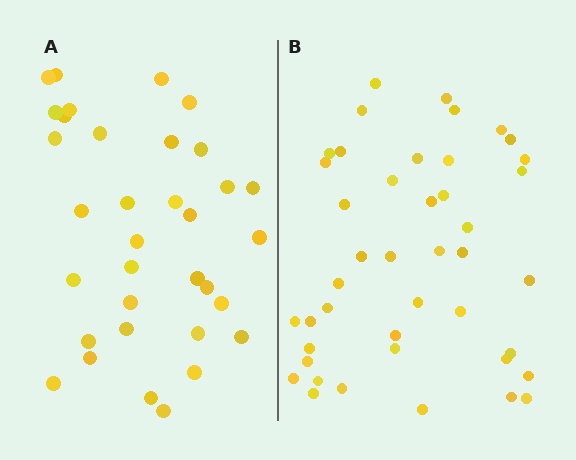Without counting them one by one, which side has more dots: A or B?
Region B (the right region) has more dots.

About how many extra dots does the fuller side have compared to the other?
Region B has roughly 8 or so more dots than region A.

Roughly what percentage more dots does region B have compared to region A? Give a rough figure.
About 25% more.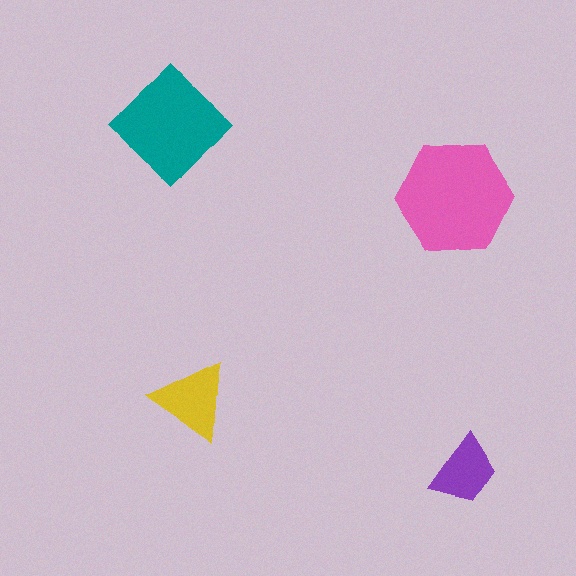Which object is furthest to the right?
The purple trapezoid is rightmost.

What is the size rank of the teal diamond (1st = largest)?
2nd.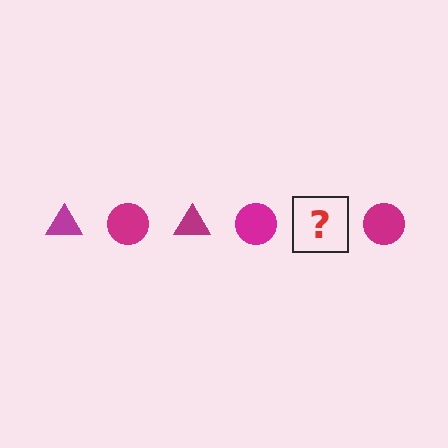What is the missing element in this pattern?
The missing element is a magenta triangle.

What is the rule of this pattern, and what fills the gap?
The rule is that the pattern cycles through triangle, circle shapes in magenta. The gap should be filled with a magenta triangle.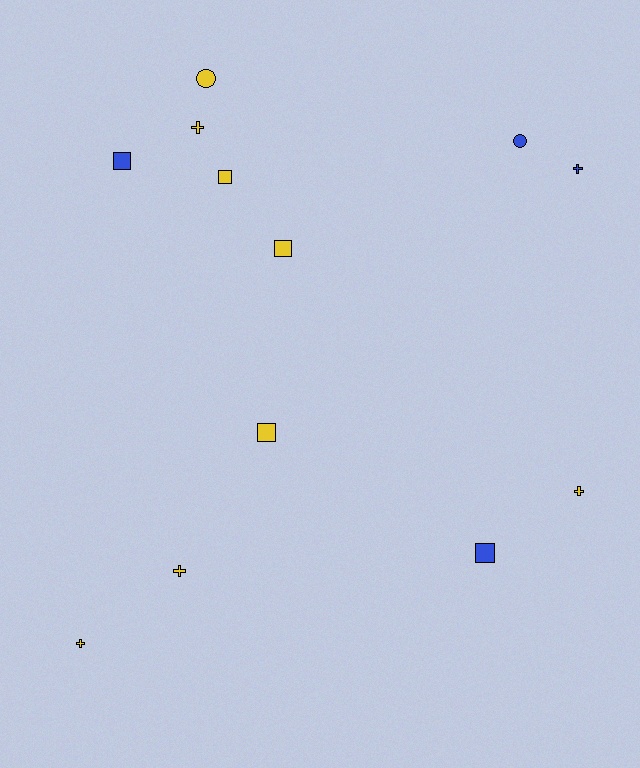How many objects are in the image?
There are 12 objects.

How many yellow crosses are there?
There are 4 yellow crosses.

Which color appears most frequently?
Yellow, with 8 objects.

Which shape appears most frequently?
Cross, with 5 objects.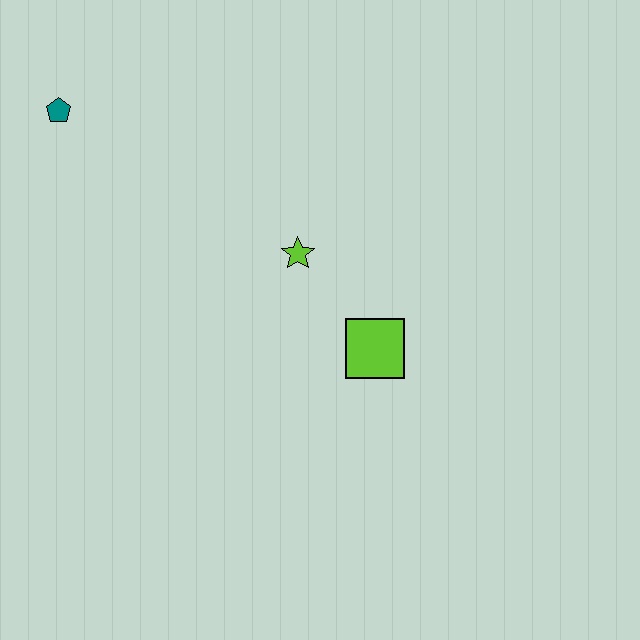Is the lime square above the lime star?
No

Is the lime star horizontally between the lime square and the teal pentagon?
Yes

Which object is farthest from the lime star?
The teal pentagon is farthest from the lime star.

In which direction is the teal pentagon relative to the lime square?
The teal pentagon is to the left of the lime square.